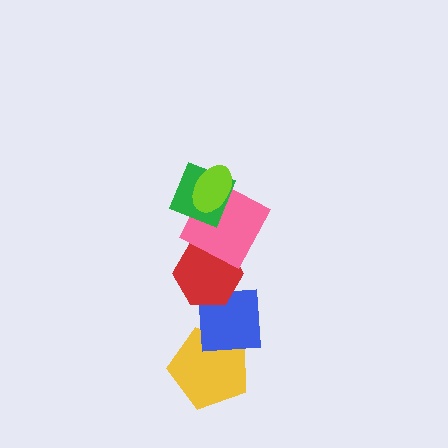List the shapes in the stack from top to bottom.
From top to bottom: the lime ellipse, the green diamond, the pink square, the red hexagon, the blue square, the yellow pentagon.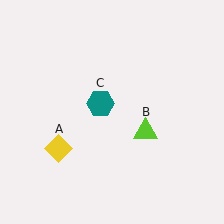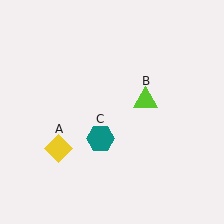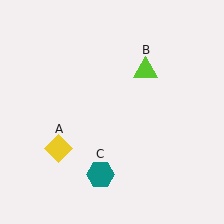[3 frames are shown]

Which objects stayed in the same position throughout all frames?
Yellow diamond (object A) remained stationary.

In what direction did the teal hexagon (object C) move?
The teal hexagon (object C) moved down.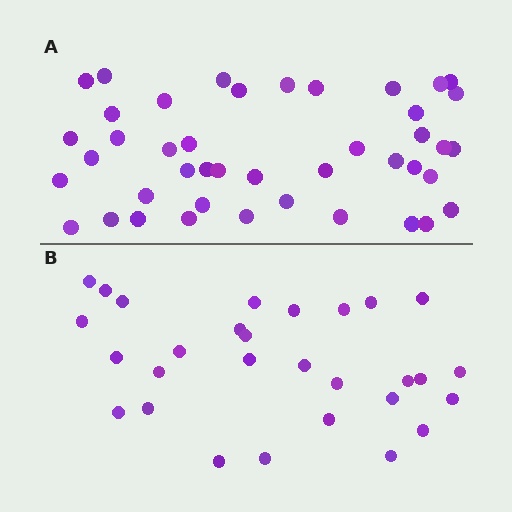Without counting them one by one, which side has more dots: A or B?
Region A (the top region) has more dots.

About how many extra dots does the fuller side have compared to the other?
Region A has approximately 15 more dots than region B.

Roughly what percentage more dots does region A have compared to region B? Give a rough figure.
About 50% more.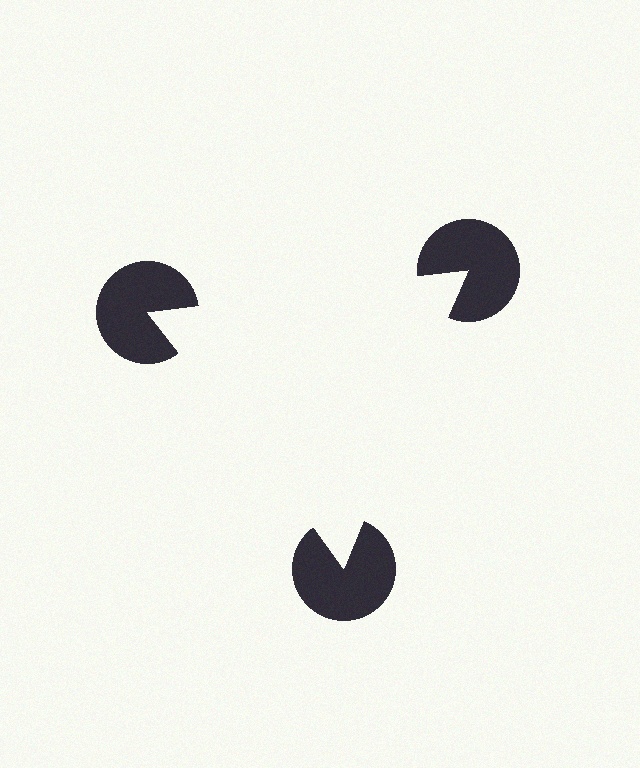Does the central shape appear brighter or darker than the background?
It typically appears slightly brighter than the background, even though no actual brightness change is drawn.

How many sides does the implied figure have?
3 sides.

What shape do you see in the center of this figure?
An illusory triangle — its edges are inferred from the aligned wedge cuts in the pac-man discs, not physically drawn.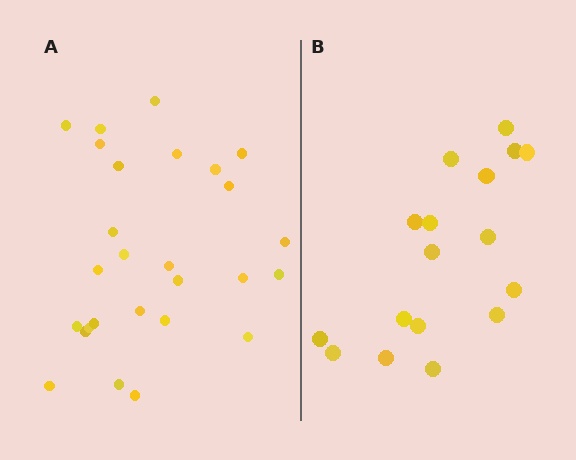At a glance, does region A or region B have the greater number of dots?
Region A (the left region) has more dots.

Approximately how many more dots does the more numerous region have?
Region A has roughly 10 or so more dots than region B.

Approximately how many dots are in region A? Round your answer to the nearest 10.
About 30 dots. (The exact count is 27, which rounds to 30.)